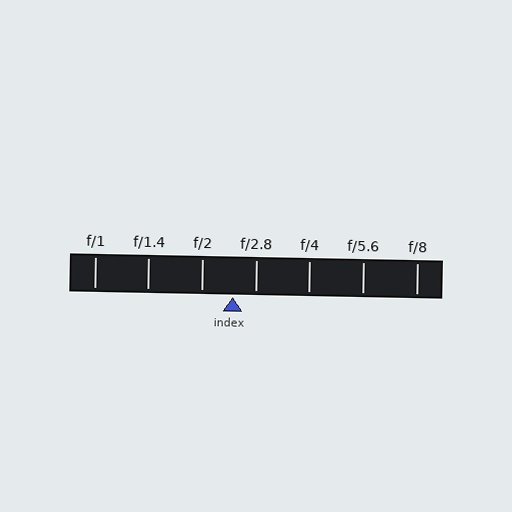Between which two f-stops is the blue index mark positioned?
The index mark is between f/2 and f/2.8.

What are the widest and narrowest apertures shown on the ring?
The widest aperture shown is f/1 and the narrowest is f/8.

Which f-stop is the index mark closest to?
The index mark is closest to f/2.8.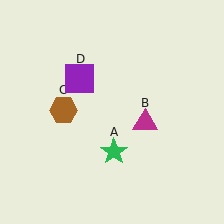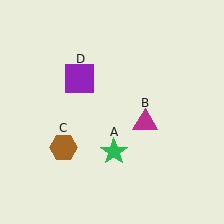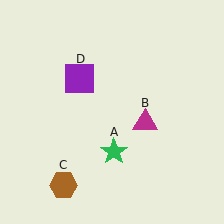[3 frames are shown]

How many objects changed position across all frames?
1 object changed position: brown hexagon (object C).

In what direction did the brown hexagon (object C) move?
The brown hexagon (object C) moved down.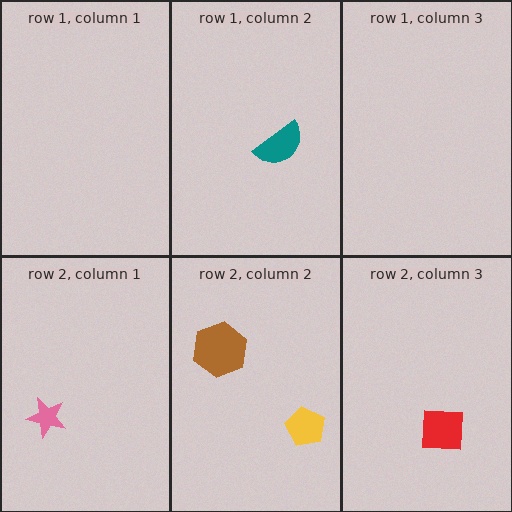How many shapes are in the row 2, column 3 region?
1.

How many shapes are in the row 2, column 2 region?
2.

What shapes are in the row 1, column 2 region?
The teal semicircle.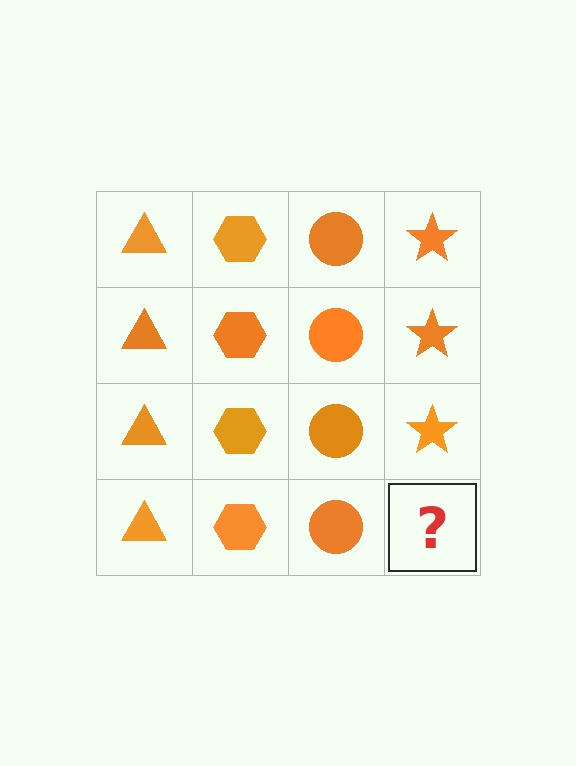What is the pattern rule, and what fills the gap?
The rule is that each column has a consistent shape. The gap should be filled with an orange star.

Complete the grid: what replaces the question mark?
The question mark should be replaced with an orange star.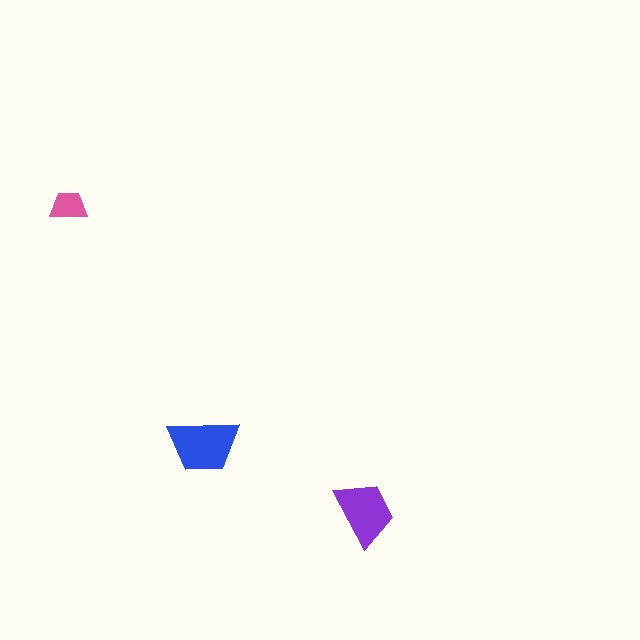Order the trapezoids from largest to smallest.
the blue one, the purple one, the pink one.